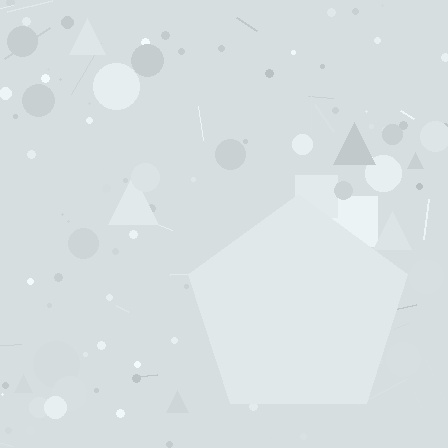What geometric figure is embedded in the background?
A pentagon is embedded in the background.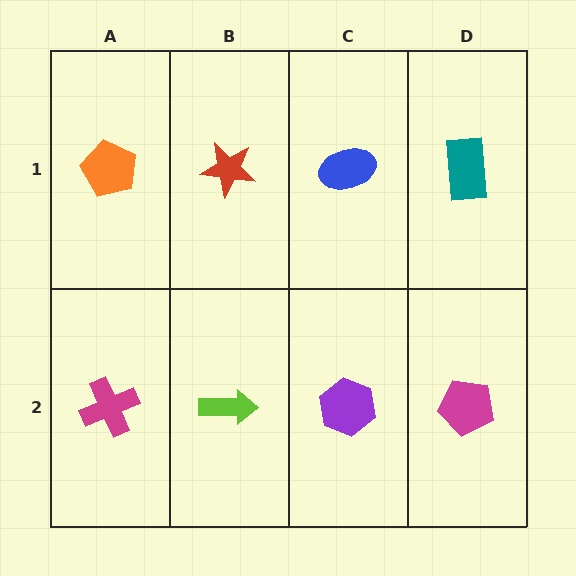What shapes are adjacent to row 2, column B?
A red star (row 1, column B), a magenta cross (row 2, column A), a purple hexagon (row 2, column C).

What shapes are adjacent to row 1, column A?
A magenta cross (row 2, column A), a red star (row 1, column B).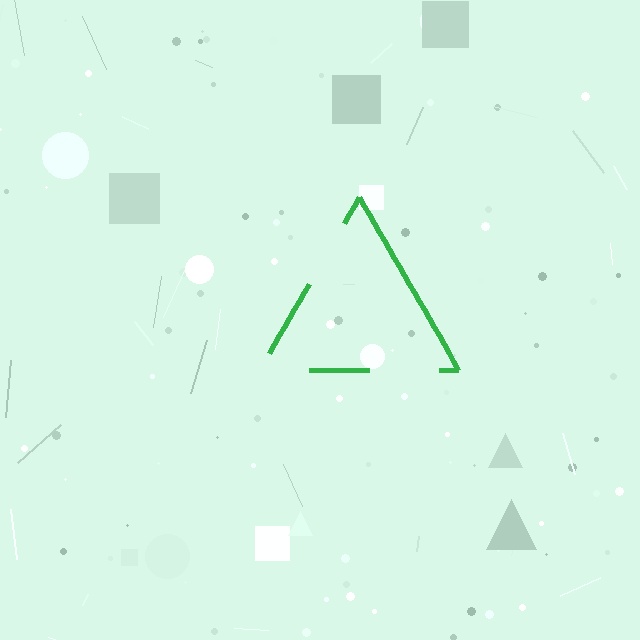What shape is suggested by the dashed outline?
The dashed outline suggests a triangle.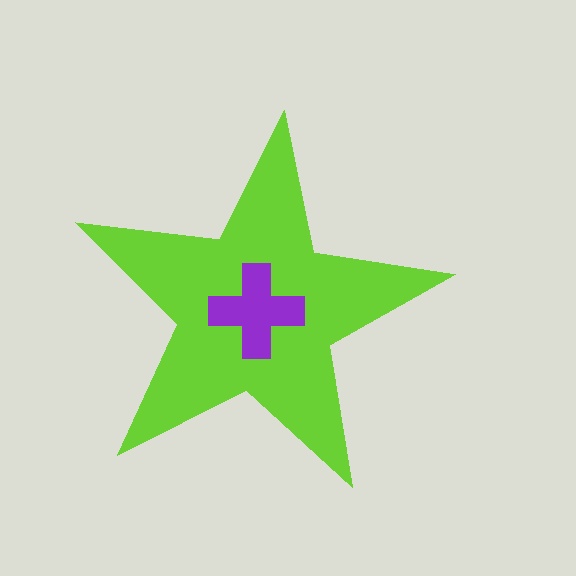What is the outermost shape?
The lime star.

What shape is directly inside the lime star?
The purple cross.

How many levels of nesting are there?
2.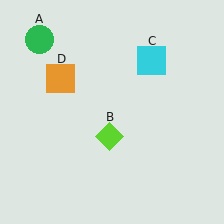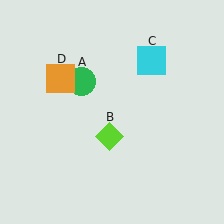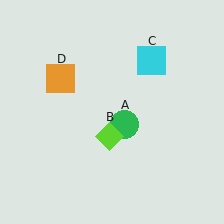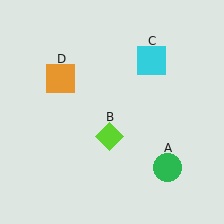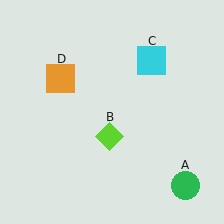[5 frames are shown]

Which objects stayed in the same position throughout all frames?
Lime diamond (object B) and cyan square (object C) and orange square (object D) remained stationary.